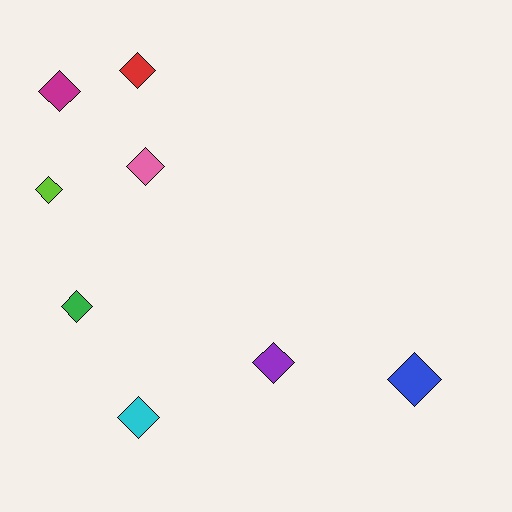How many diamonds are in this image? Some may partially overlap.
There are 8 diamonds.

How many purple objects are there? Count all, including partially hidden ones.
There is 1 purple object.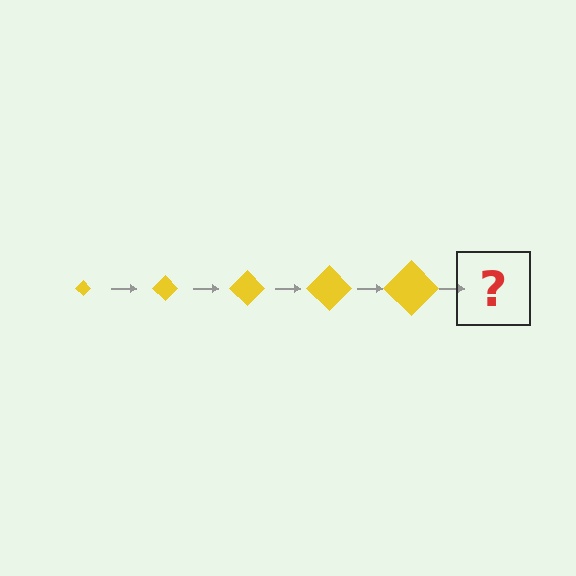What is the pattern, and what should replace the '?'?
The pattern is that the diamond gets progressively larger each step. The '?' should be a yellow diamond, larger than the previous one.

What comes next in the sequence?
The next element should be a yellow diamond, larger than the previous one.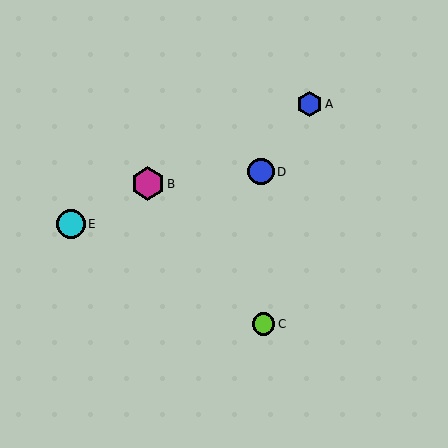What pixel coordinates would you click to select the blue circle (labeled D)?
Click at (261, 172) to select the blue circle D.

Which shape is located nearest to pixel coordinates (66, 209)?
The cyan circle (labeled E) at (71, 224) is nearest to that location.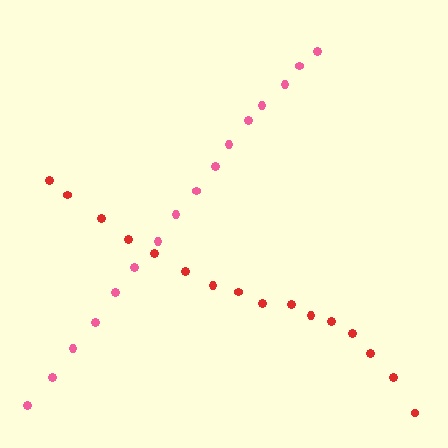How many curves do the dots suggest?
There are 2 distinct paths.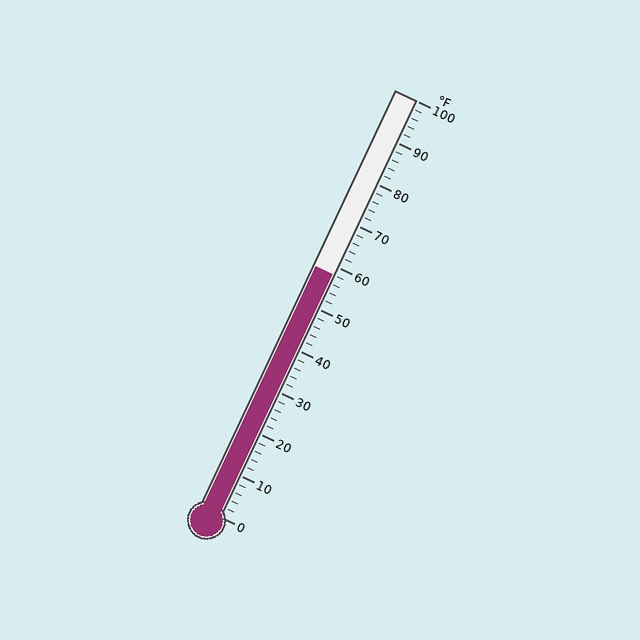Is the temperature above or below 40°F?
The temperature is above 40°F.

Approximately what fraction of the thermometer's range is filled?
The thermometer is filled to approximately 60% of its range.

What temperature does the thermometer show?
The thermometer shows approximately 58°F.